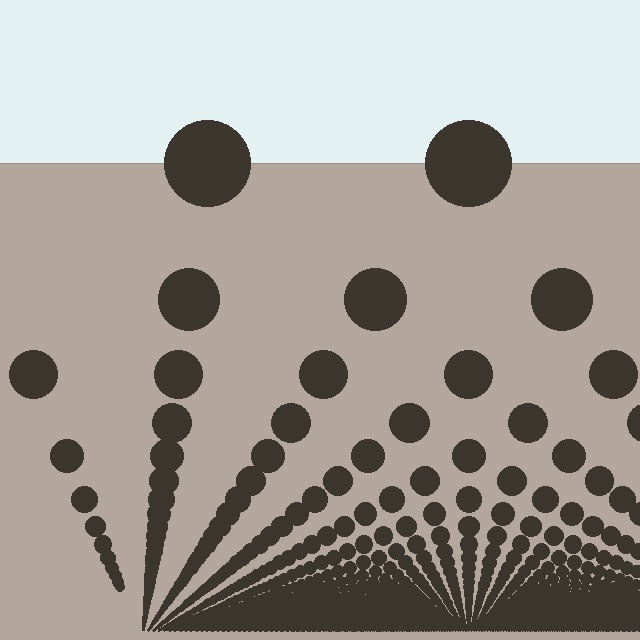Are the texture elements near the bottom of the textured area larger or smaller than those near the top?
Smaller. The gradient is inverted — elements near the bottom are smaller and denser.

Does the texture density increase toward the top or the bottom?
Density increases toward the bottom.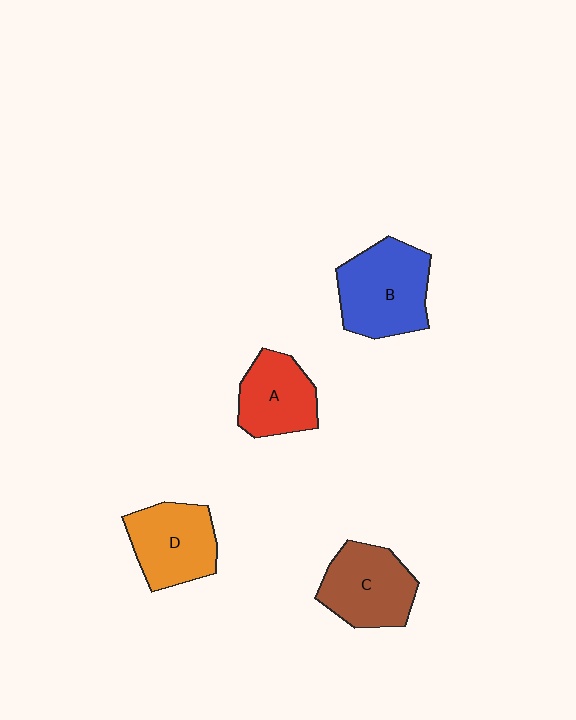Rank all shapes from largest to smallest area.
From largest to smallest: B (blue), C (brown), D (orange), A (red).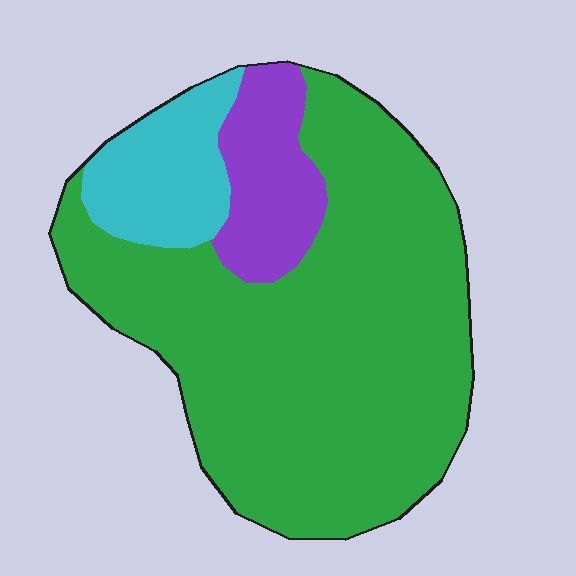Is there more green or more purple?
Green.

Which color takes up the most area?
Green, at roughly 75%.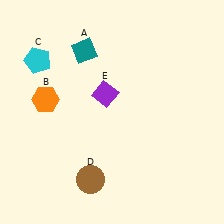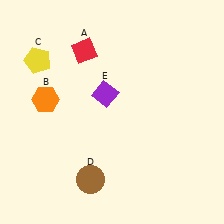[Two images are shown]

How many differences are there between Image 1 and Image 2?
There are 2 differences between the two images.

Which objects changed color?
A changed from teal to red. C changed from cyan to yellow.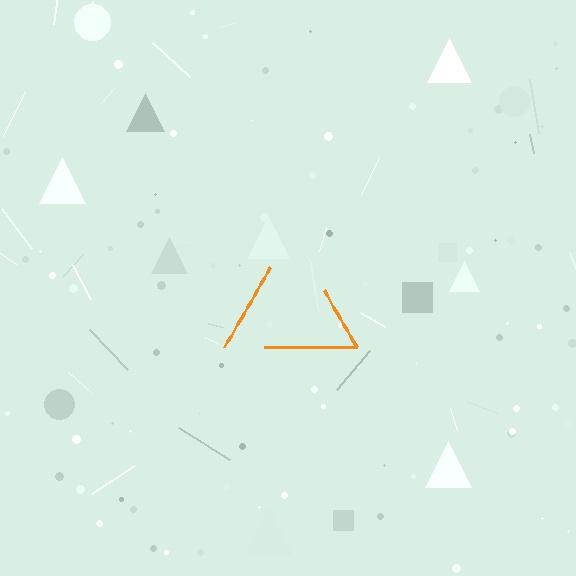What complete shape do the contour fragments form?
The contour fragments form a triangle.